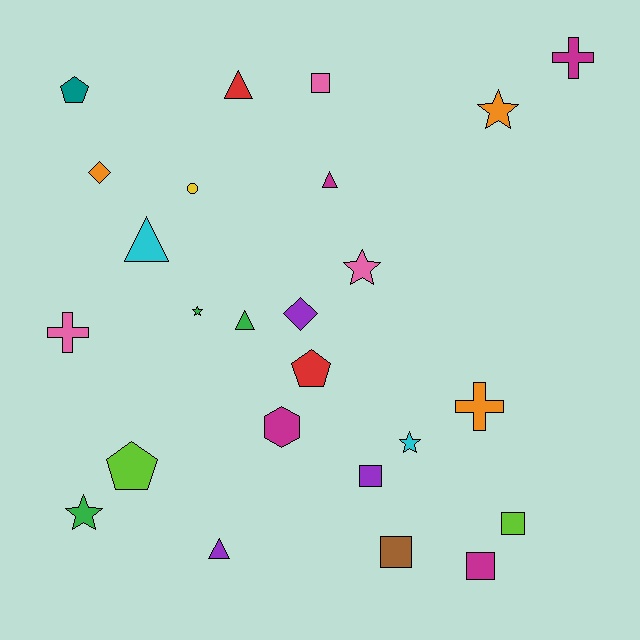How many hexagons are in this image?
There is 1 hexagon.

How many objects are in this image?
There are 25 objects.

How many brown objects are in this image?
There is 1 brown object.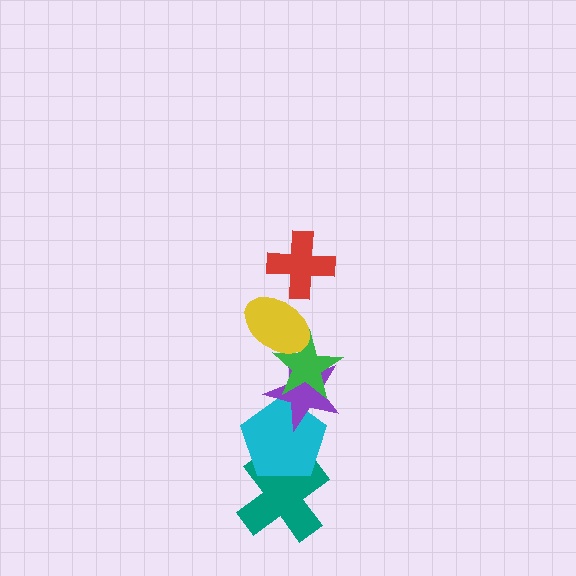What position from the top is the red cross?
The red cross is 1st from the top.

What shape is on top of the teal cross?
The cyan pentagon is on top of the teal cross.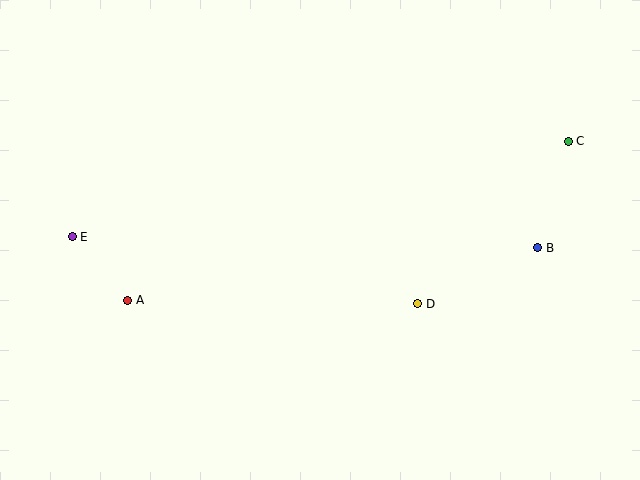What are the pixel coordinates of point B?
Point B is at (538, 248).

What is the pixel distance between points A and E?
The distance between A and E is 84 pixels.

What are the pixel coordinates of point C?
Point C is at (568, 141).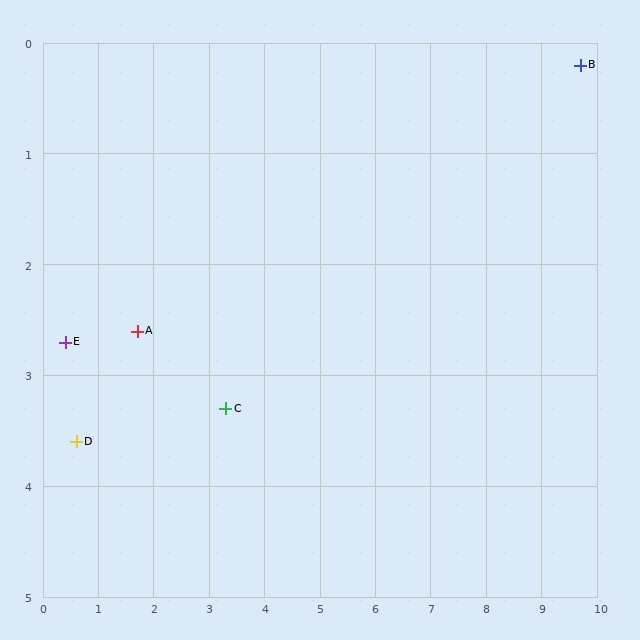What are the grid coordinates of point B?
Point B is at approximately (9.7, 0.2).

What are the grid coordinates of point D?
Point D is at approximately (0.6, 3.6).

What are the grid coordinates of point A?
Point A is at approximately (1.7, 2.6).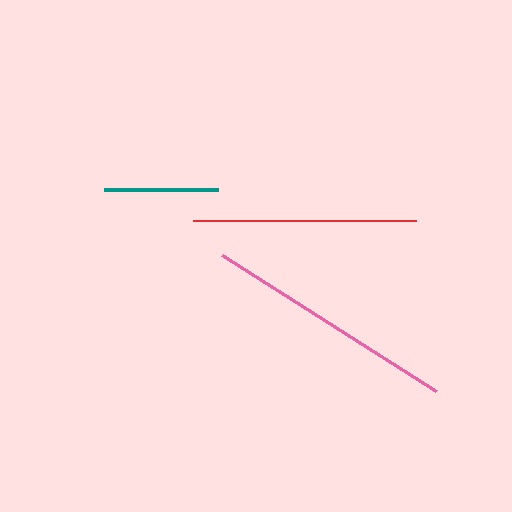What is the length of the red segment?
The red segment is approximately 222 pixels long.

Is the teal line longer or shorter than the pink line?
The pink line is longer than the teal line.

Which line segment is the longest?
The pink line is the longest at approximately 254 pixels.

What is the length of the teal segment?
The teal segment is approximately 114 pixels long.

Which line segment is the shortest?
The teal line is the shortest at approximately 114 pixels.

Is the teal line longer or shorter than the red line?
The red line is longer than the teal line.